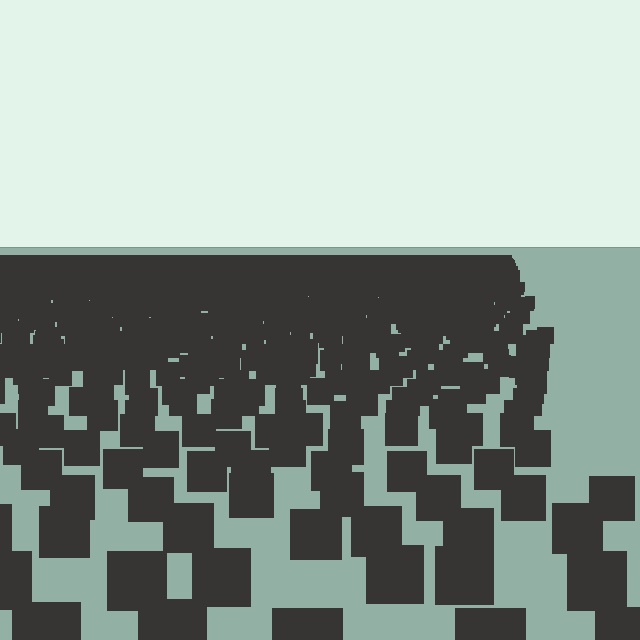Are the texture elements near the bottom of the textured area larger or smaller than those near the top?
Larger. Near the bottom, elements are closer to the viewer and appear at a bigger on-screen size.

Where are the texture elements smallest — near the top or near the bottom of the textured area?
Near the top.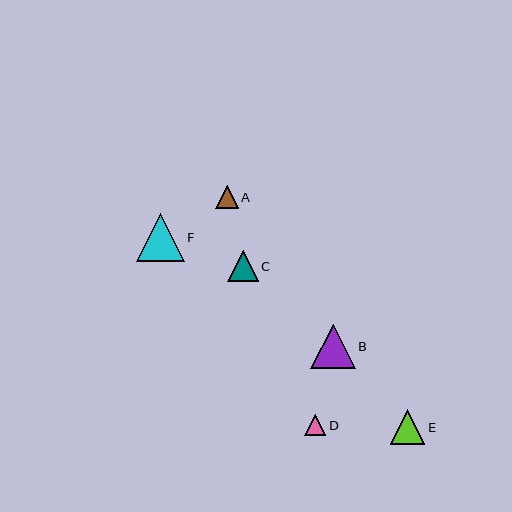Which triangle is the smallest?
Triangle D is the smallest with a size of approximately 21 pixels.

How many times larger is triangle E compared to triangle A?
Triangle E is approximately 1.5 times the size of triangle A.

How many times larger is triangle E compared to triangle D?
Triangle E is approximately 1.7 times the size of triangle D.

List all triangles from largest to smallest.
From largest to smallest: F, B, E, C, A, D.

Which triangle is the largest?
Triangle F is the largest with a size of approximately 48 pixels.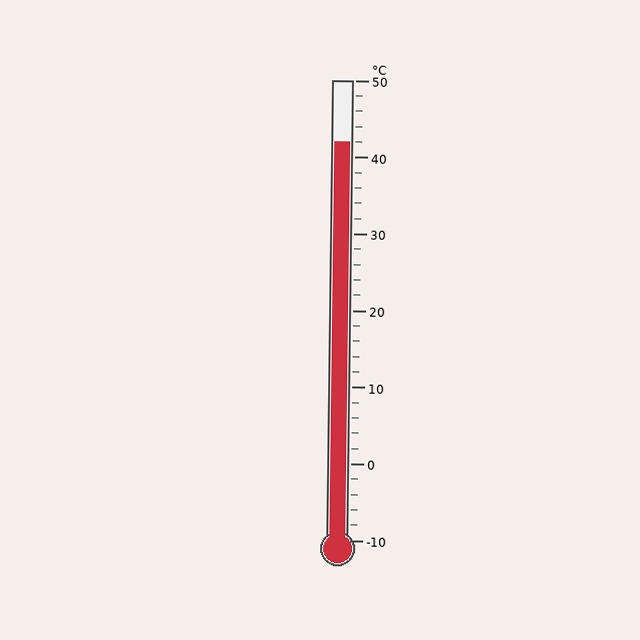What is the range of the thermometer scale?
The thermometer scale ranges from -10°C to 50°C.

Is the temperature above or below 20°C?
The temperature is above 20°C.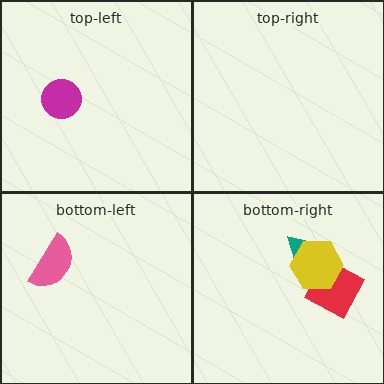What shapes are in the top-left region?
The magenta circle.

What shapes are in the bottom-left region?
The pink semicircle.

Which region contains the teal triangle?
The bottom-right region.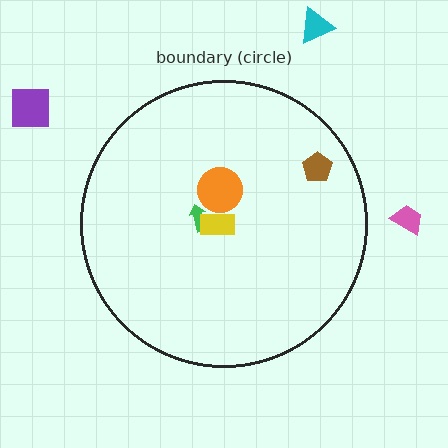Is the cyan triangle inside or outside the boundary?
Outside.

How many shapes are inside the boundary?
4 inside, 3 outside.